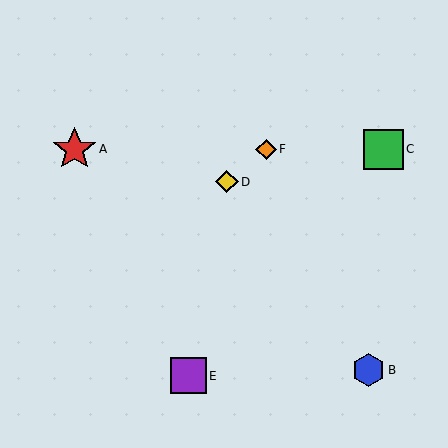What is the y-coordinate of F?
Object F is at y≈149.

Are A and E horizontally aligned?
No, A is at y≈149 and E is at y≈376.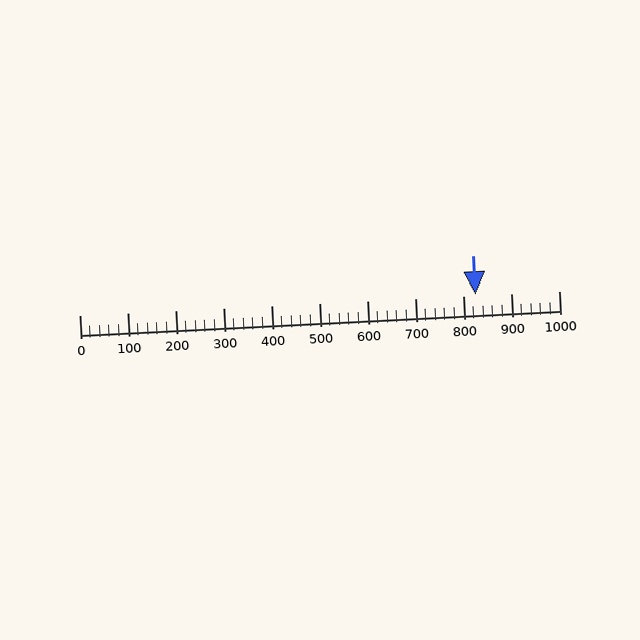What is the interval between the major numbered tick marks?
The major tick marks are spaced 100 units apart.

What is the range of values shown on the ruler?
The ruler shows values from 0 to 1000.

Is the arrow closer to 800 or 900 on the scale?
The arrow is closer to 800.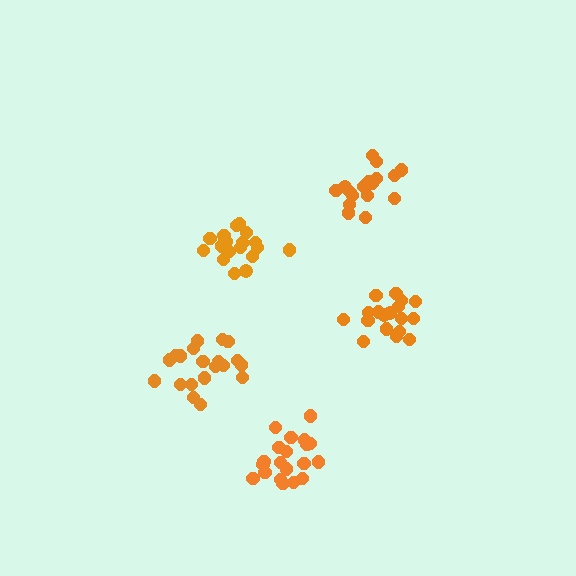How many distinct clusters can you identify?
There are 5 distinct clusters.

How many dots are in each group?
Group 1: 19 dots, Group 2: 20 dots, Group 3: 19 dots, Group 4: 20 dots, Group 5: 17 dots (95 total).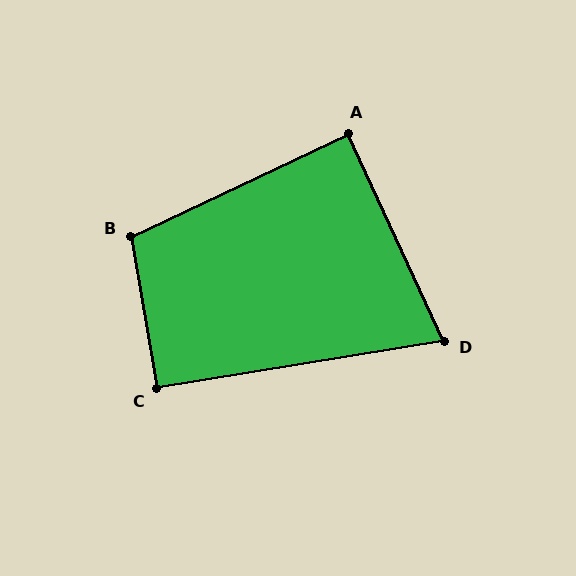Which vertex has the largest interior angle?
B, at approximately 106 degrees.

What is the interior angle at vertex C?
Approximately 90 degrees (approximately right).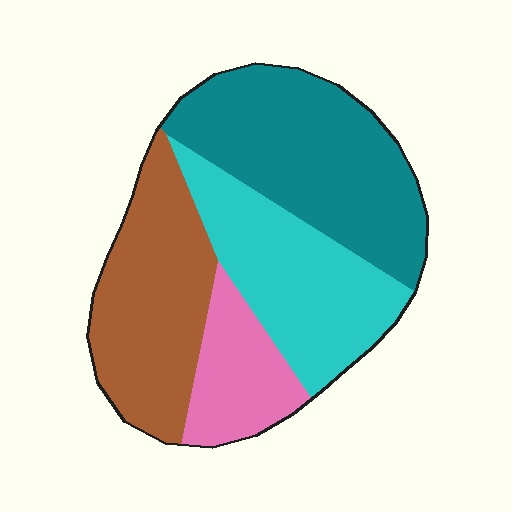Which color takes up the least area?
Pink, at roughly 15%.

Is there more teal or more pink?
Teal.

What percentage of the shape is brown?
Brown takes up between a quarter and a half of the shape.